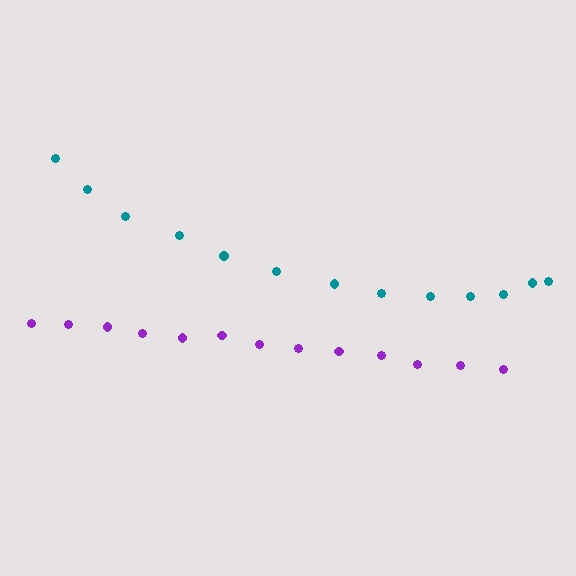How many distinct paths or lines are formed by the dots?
There are 2 distinct paths.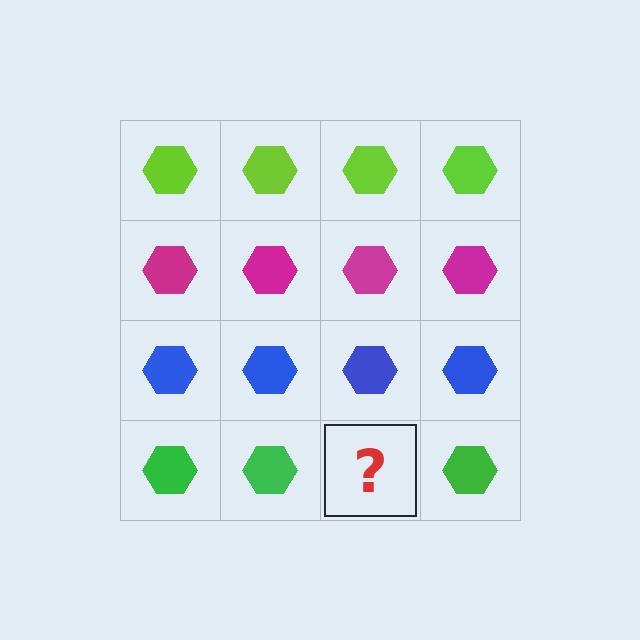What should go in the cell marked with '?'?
The missing cell should contain a green hexagon.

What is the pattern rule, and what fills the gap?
The rule is that each row has a consistent color. The gap should be filled with a green hexagon.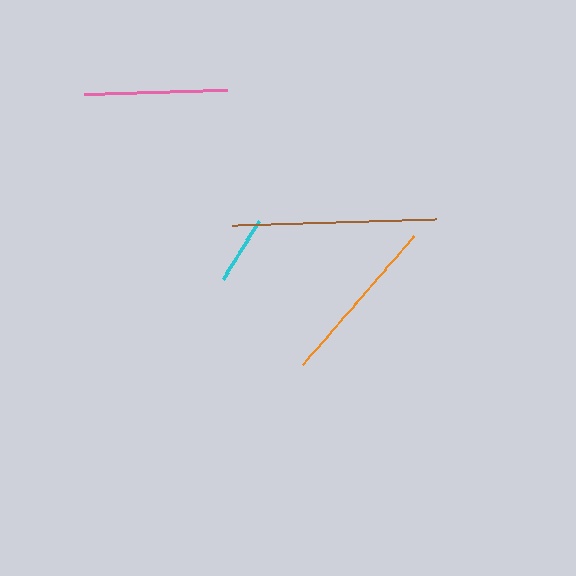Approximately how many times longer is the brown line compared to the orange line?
The brown line is approximately 1.2 times the length of the orange line.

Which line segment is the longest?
The brown line is the longest at approximately 204 pixels.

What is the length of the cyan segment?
The cyan segment is approximately 68 pixels long.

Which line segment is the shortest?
The cyan line is the shortest at approximately 68 pixels.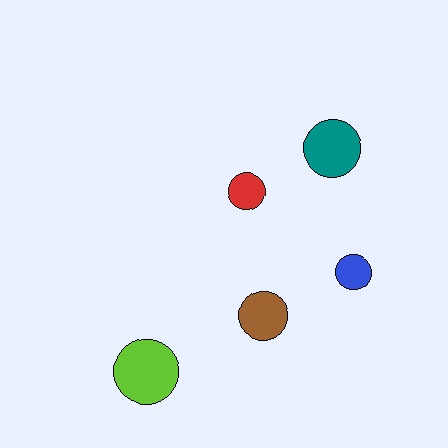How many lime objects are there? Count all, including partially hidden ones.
There is 1 lime object.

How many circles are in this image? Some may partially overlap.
There are 5 circles.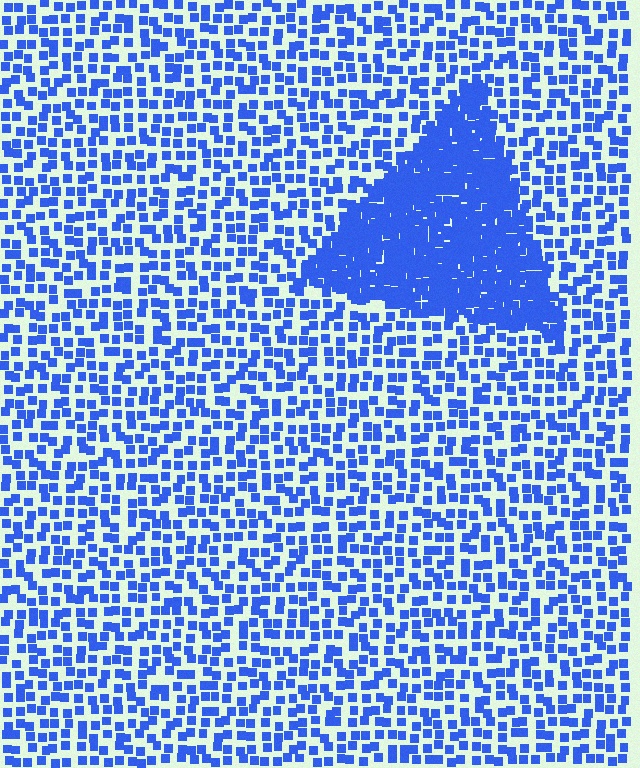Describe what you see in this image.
The image contains small blue elements arranged at two different densities. A triangle-shaped region is visible where the elements are more densely packed than the surrounding area.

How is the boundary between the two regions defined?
The boundary is defined by a change in element density (approximately 2.7x ratio). All elements are the same color, size, and shape.